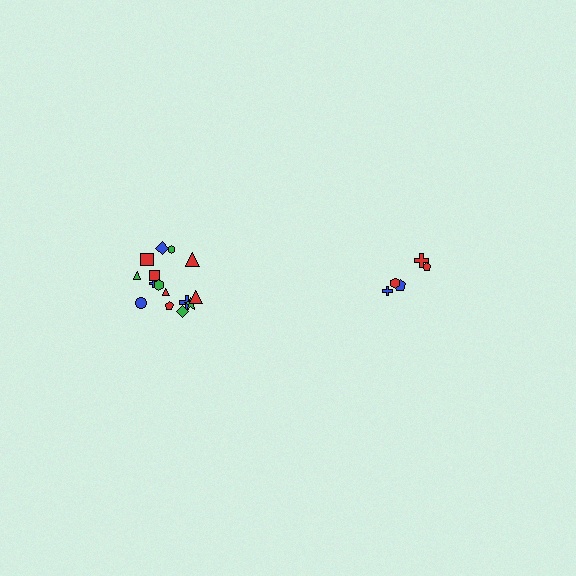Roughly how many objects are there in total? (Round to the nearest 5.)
Roughly 20 objects in total.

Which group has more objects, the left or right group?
The left group.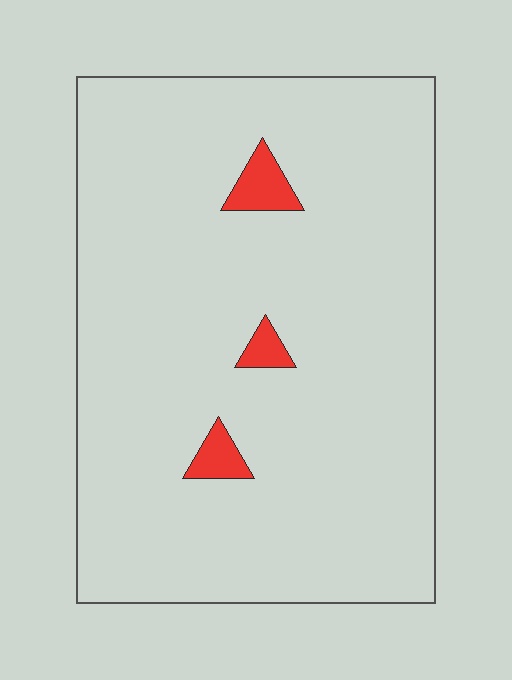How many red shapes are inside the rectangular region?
3.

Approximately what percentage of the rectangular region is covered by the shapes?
Approximately 5%.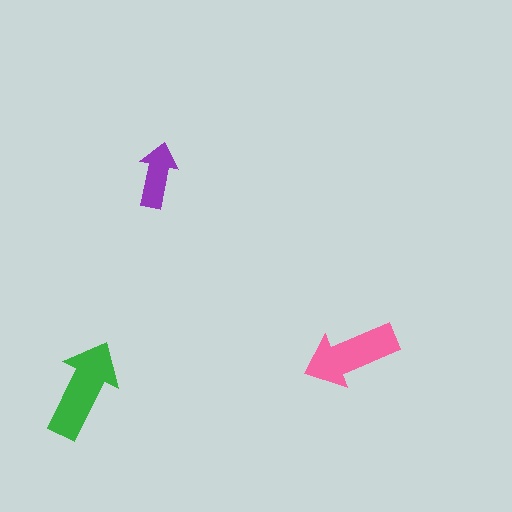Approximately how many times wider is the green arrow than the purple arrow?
About 1.5 times wider.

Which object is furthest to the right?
The pink arrow is rightmost.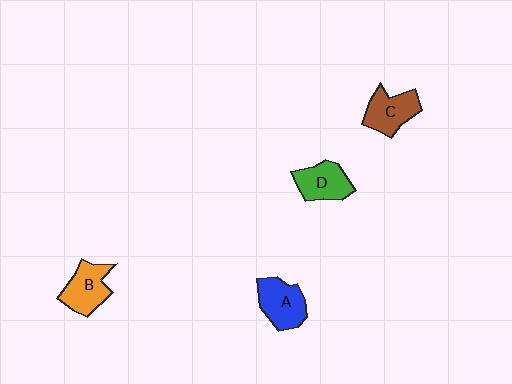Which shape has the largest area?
Shape A (blue).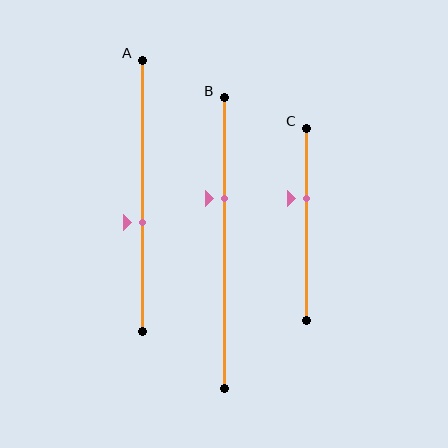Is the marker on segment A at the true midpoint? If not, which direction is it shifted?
No, the marker on segment A is shifted downward by about 10% of the segment length.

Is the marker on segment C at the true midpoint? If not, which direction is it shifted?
No, the marker on segment C is shifted upward by about 14% of the segment length.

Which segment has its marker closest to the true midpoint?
Segment A has its marker closest to the true midpoint.